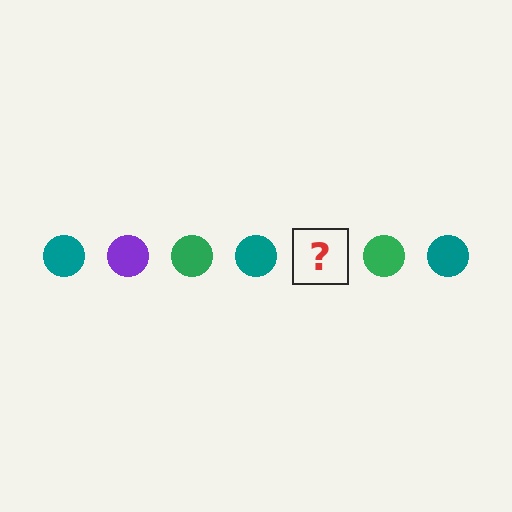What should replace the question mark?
The question mark should be replaced with a purple circle.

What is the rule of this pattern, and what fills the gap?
The rule is that the pattern cycles through teal, purple, green circles. The gap should be filled with a purple circle.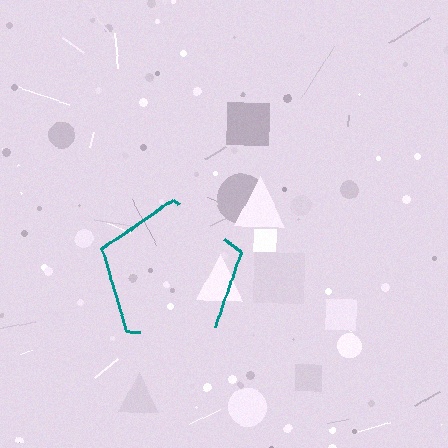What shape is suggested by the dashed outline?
The dashed outline suggests a pentagon.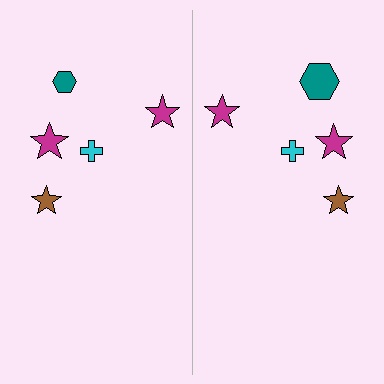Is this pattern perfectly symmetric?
No, the pattern is not perfectly symmetric. The teal hexagon on the right side has a different size than its mirror counterpart.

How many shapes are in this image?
There are 10 shapes in this image.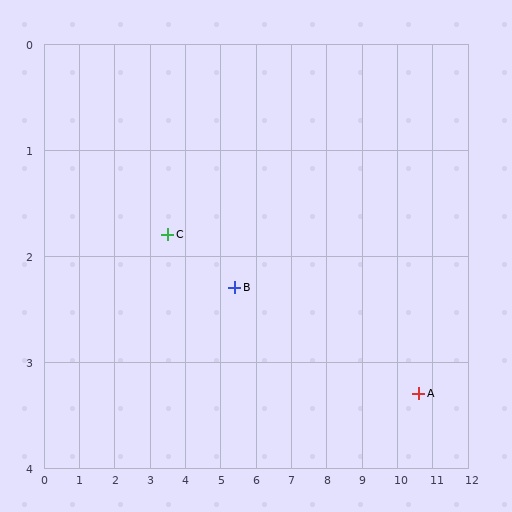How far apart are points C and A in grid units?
Points C and A are about 7.3 grid units apart.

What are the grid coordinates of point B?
Point B is at approximately (5.4, 2.3).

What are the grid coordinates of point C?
Point C is at approximately (3.5, 1.8).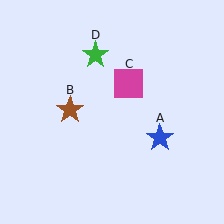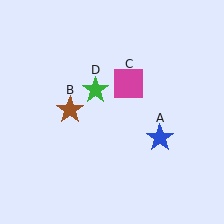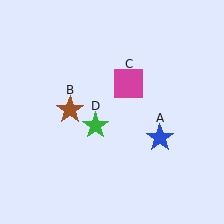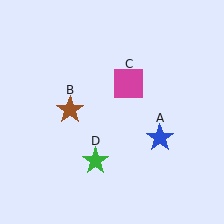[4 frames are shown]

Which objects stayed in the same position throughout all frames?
Blue star (object A) and brown star (object B) and magenta square (object C) remained stationary.